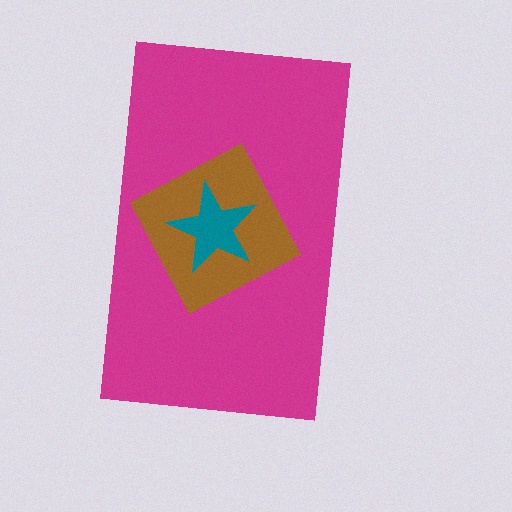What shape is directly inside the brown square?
The teal star.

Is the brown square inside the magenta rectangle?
Yes.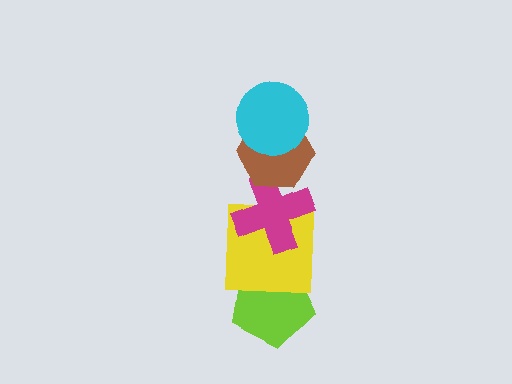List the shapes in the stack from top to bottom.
From top to bottom: the cyan circle, the brown hexagon, the magenta cross, the yellow square, the lime pentagon.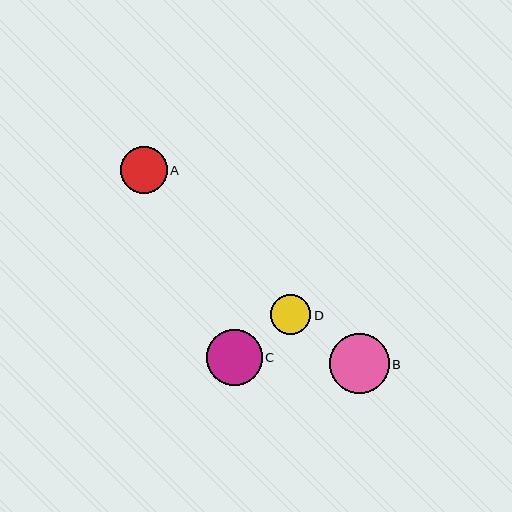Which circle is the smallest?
Circle D is the smallest with a size of approximately 40 pixels.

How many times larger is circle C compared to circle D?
Circle C is approximately 1.4 times the size of circle D.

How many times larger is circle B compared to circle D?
Circle B is approximately 1.5 times the size of circle D.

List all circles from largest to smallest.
From largest to smallest: B, C, A, D.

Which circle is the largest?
Circle B is the largest with a size of approximately 60 pixels.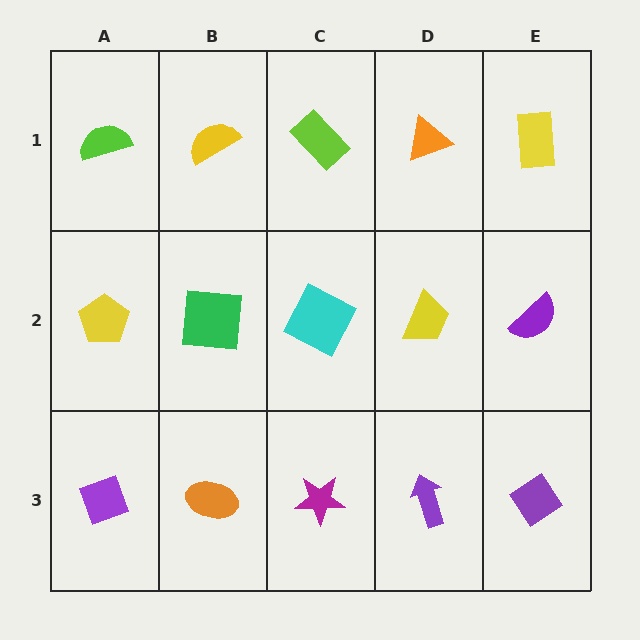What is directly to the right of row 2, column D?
A purple semicircle.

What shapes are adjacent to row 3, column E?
A purple semicircle (row 2, column E), a purple arrow (row 3, column D).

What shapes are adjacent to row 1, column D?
A yellow trapezoid (row 2, column D), a lime rectangle (row 1, column C), a yellow rectangle (row 1, column E).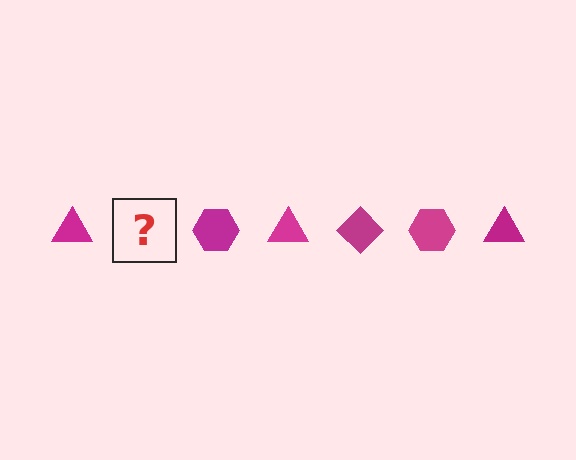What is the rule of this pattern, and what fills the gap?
The rule is that the pattern cycles through triangle, diamond, hexagon shapes in magenta. The gap should be filled with a magenta diamond.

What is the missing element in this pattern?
The missing element is a magenta diamond.